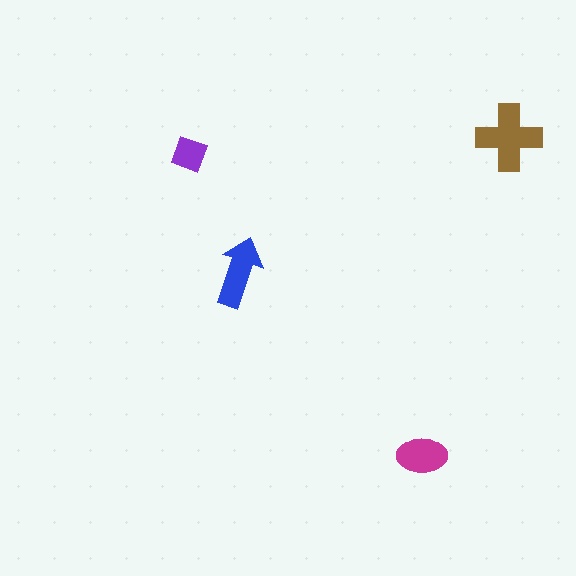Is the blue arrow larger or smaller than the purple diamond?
Larger.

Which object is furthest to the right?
The brown cross is rightmost.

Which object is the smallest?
The purple diamond.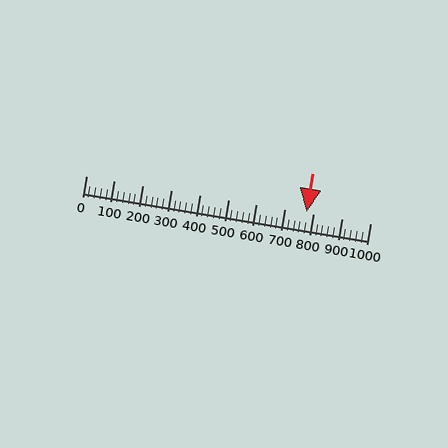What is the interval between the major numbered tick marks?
The major tick marks are spaced 100 units apart.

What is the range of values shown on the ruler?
The ruler shows values from 0 to 1000.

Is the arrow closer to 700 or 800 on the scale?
The arrow is closer to 800.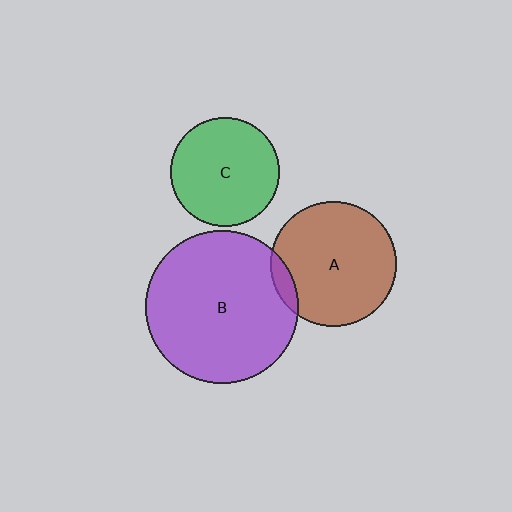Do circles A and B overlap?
Yes.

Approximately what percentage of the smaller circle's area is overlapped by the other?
Approximately 5%.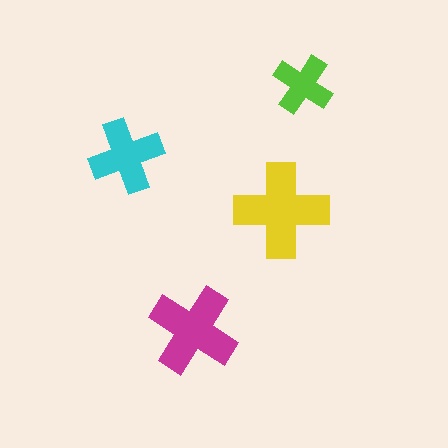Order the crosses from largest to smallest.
the yellow one, the magenta one, the cyan one, the lime one.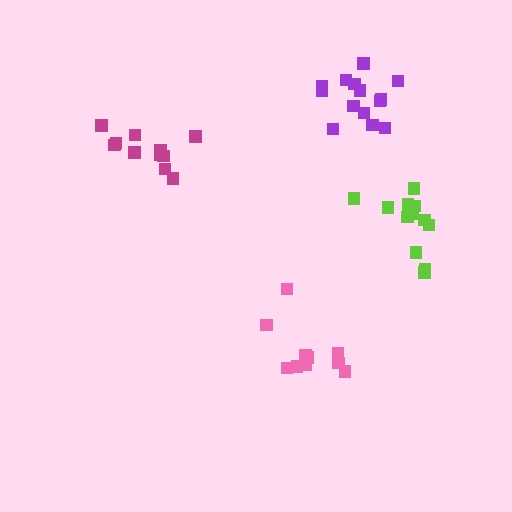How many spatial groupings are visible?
There are 4 spatial groupings.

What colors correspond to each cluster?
The clusters are colored: lime, magenta, purple, pink.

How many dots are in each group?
Group 1: 12 dots, Group 2: 11 dots, Group 3: 14 dots, Group 4: 10 dots (47 total).